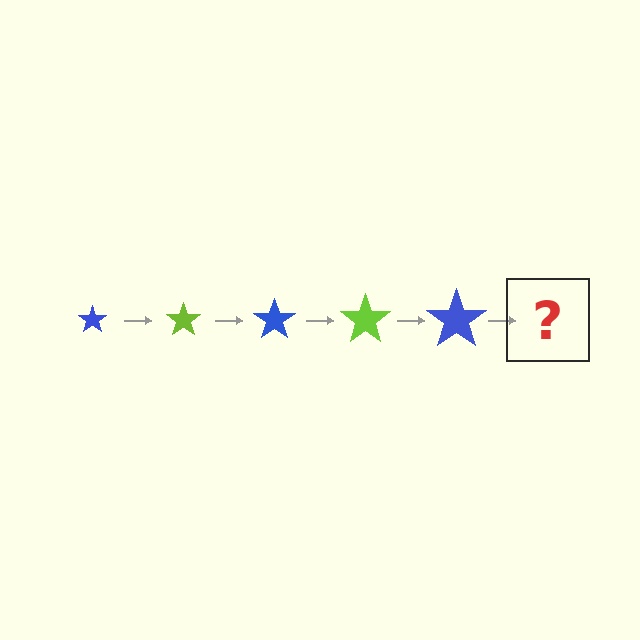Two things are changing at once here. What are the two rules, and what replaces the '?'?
The two rules are that the star grows larger each step and the color cycles through blue and lime. The '?' should be a lime star, larger than the previous one.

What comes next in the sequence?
The next element should be a lime star, larger than the previous one.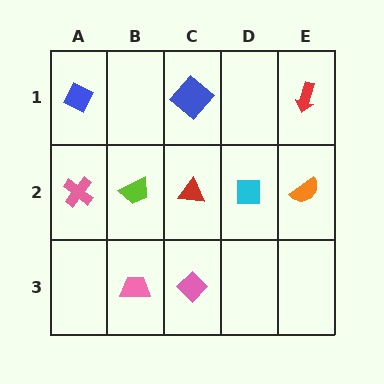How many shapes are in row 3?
2 shapes.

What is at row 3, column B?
A pink trapezoid.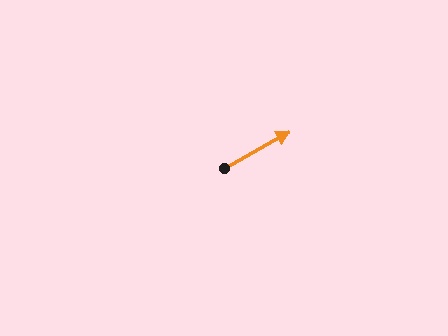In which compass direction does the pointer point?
Northeast.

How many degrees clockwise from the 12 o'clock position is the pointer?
Approximately 61 degrees.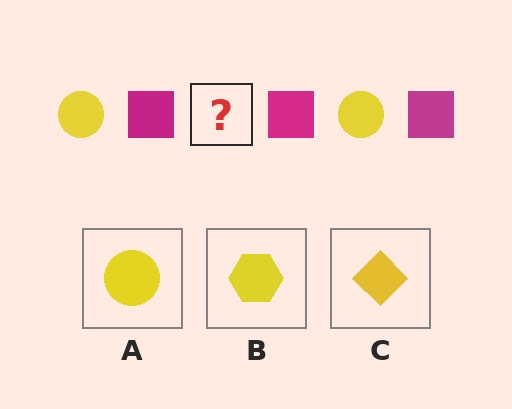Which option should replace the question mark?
Option A.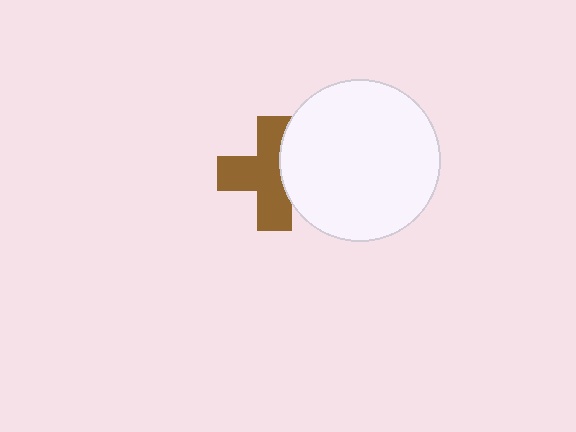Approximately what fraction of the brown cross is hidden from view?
Roughly 32% of the brown cross is hidden behind the white circle.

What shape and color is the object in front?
The object in front is a white circle.